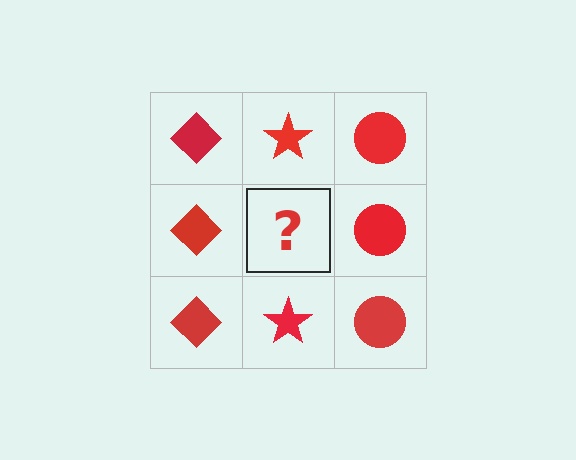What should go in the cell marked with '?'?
The missing cell should contain a red star.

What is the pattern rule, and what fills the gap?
The rule is that each column has a consistent shape. The gap should be filled with a red star.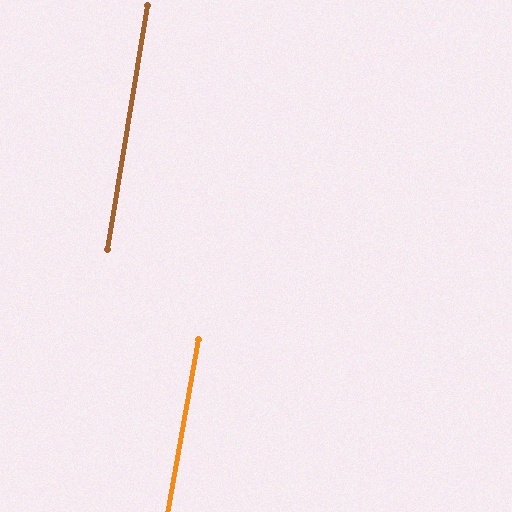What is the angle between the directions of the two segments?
Approximately 1 degree.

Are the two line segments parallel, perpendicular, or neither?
Parallel — their directions differ by only 0.8°.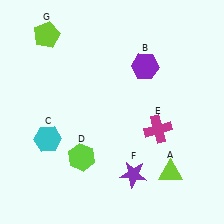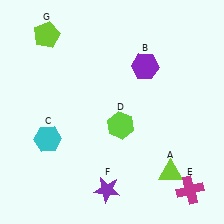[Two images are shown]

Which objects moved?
The objects that moved are: the lime hexagon (D), the magenta cross (E), the purple star (F).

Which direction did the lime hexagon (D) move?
The lime hexagon (D) moved right.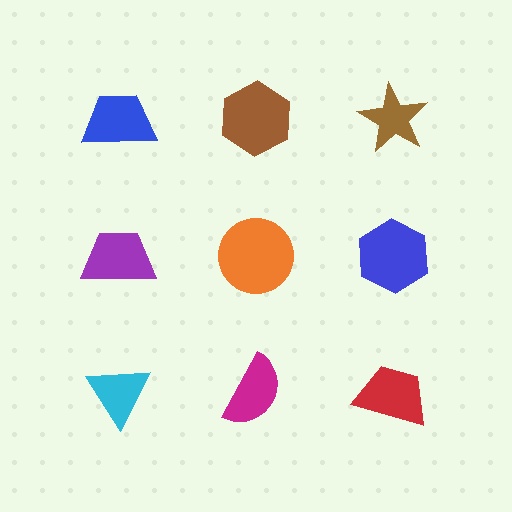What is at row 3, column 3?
A red trapezoid.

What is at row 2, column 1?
A purple trapezoid.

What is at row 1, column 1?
A blue trapezoid.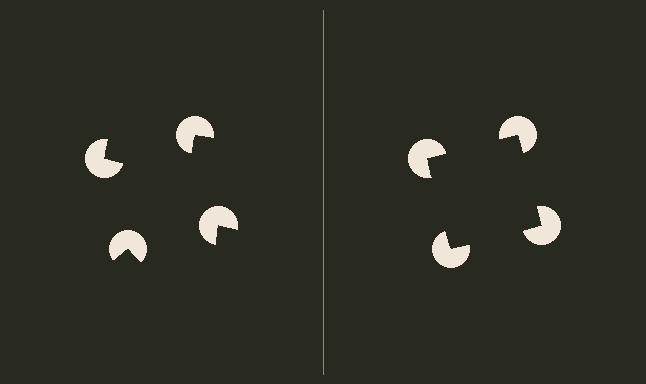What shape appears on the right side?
An illusory square.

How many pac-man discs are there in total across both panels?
8 — 4 on each side.